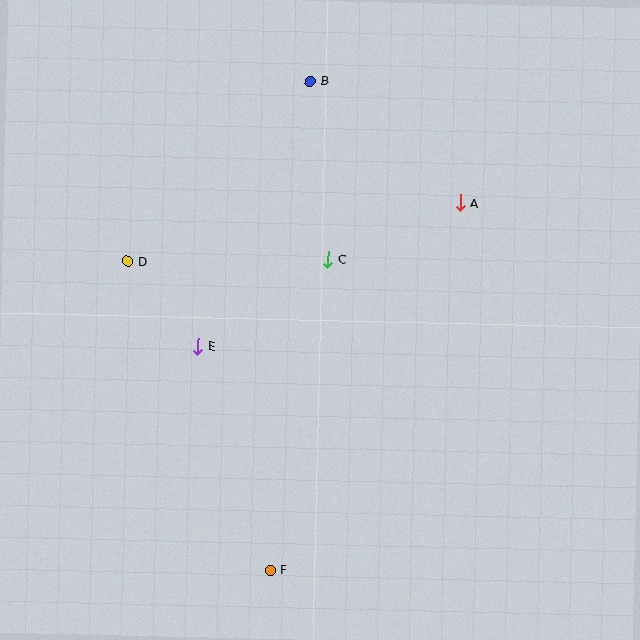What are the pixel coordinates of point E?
Point E is at (198, 346).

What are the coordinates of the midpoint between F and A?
The midpoint between F and A is at (365, 387).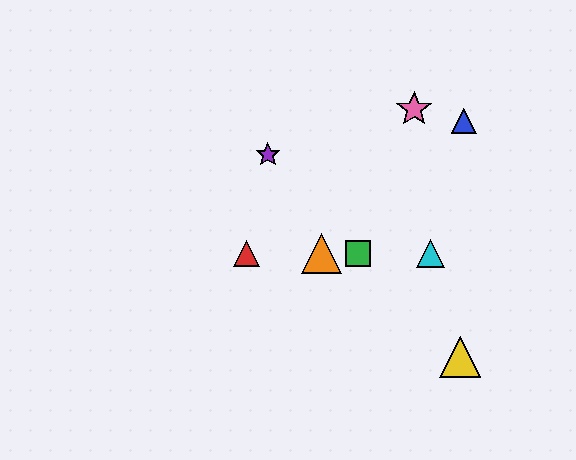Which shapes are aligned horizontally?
The red triangle, the green square, the orange triangle, the cyan triangle are aligned horizontally.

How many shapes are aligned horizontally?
4 shapes (the red triangle, the green square, the orange triangle, the cyan triangle) are aligned horizontally.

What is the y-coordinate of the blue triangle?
The blue triangle is at y≈121.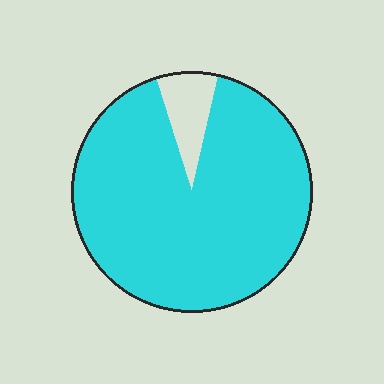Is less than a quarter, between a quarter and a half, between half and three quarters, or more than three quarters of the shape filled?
More than three quarters.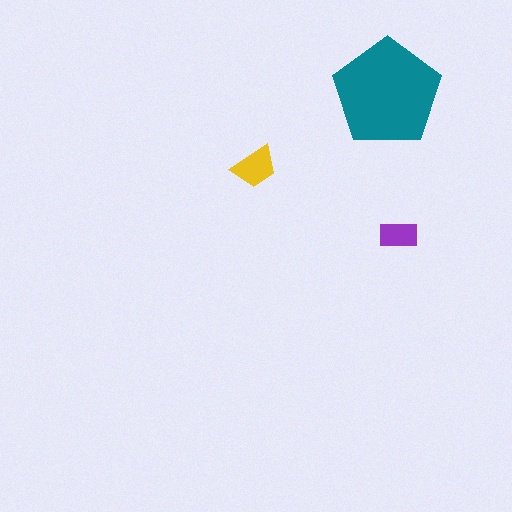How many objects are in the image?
There are 3 objects in the image.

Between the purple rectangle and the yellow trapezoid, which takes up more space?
The yellow trapezoid.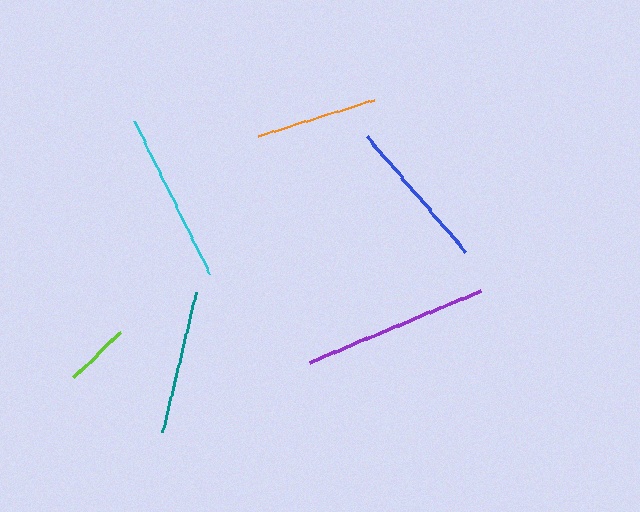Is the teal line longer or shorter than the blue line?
The blue line is longer than the teal line.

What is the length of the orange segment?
The orange segment is approximately 121 pixels long.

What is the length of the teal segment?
The teal segment is approximately 143 pixels long.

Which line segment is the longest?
The purple line is the longest at approximately 186 pixels.